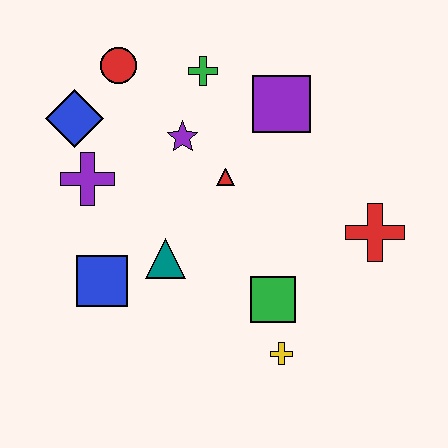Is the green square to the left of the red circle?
No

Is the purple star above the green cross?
No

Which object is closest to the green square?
The yellow cross is closest to the green square.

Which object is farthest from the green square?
The red circle is farthest from the green square.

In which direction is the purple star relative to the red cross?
The purple star is to the left of the red cross.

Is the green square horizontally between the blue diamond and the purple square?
Yes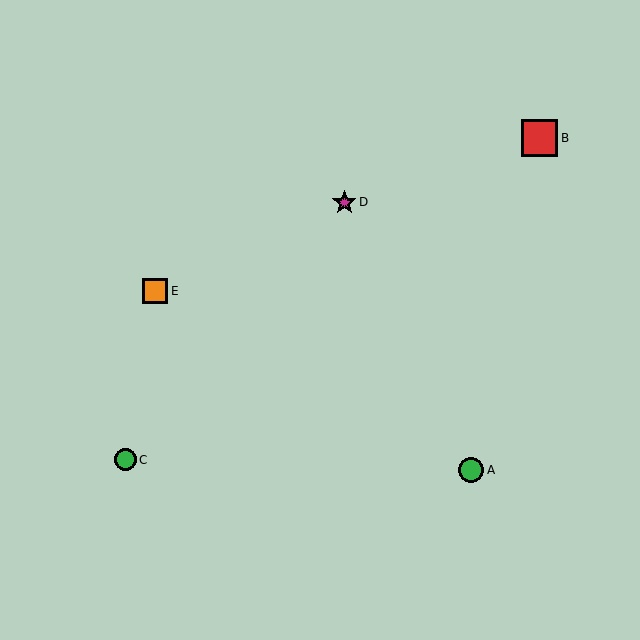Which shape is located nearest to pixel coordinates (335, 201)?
The magenta star (labeled D) at (344, 203) is nearest to that location.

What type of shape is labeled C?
Shape C is a green circle.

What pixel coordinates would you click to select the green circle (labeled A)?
Click at (471, 470) to select the green circle A.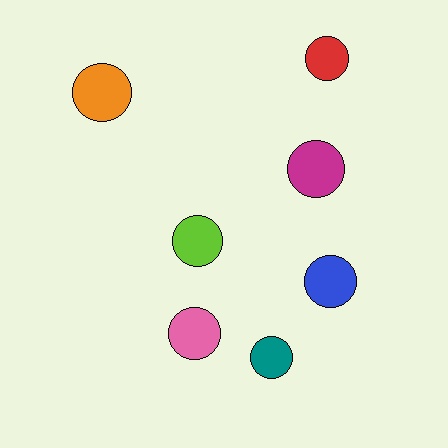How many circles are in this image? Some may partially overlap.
There are 7 circles.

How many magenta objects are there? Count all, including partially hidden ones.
There is 1 magenta object.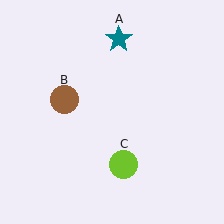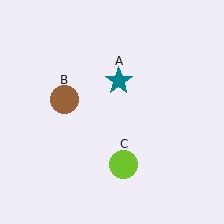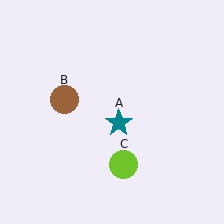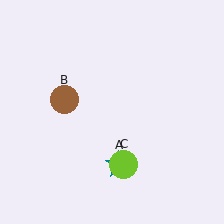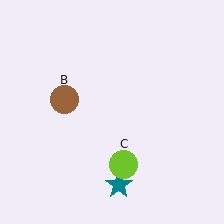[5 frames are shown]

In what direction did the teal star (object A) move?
The teal star (object A) moved down.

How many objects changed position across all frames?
1 object changed position: teal star (object A).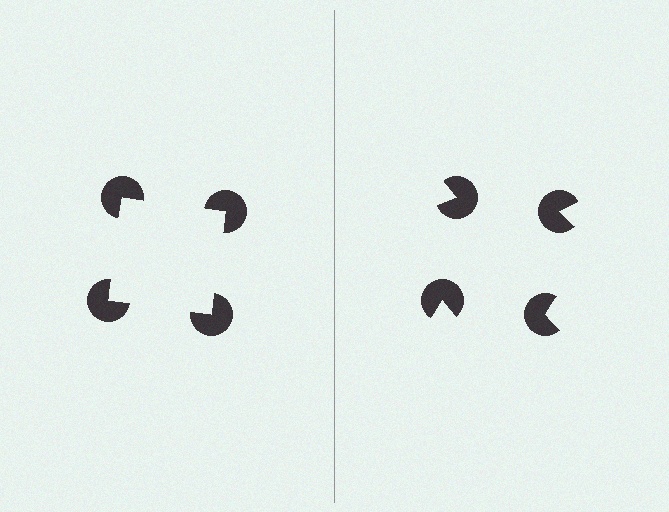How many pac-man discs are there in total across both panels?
8 — 4 on each side.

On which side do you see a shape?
An illusory square appears on the left side. On the right side the wedge cuts are rotated, so no coherent shape forms.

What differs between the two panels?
The pac-man discs are positioned identically on both sides; only the wedge orientations differ. On the left they align to a square; on the right they are misaligned.